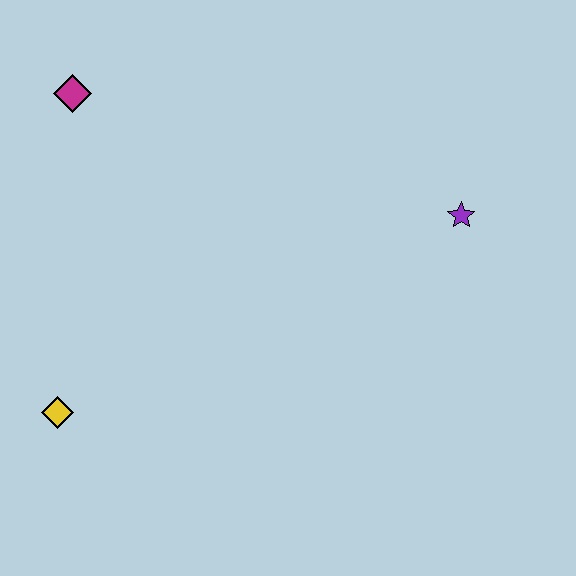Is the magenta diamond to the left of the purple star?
Yes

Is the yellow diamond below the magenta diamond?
Yes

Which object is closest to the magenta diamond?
The yellow diamond is closest to the magenta diamond.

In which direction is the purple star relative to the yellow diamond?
The purple star is to the right of the yellow diamond.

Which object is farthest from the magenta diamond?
The purple star is farthest from the magenta diamond.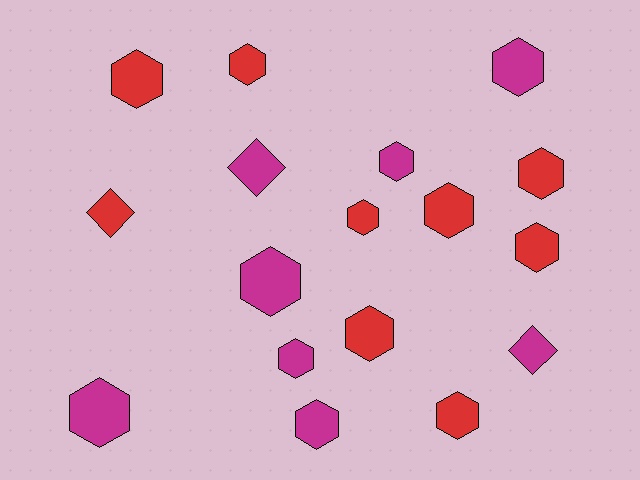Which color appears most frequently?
Red, with 9 objects.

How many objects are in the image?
There are 17 objects.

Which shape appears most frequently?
Hexagon, with 14 objects.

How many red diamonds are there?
There is 1 red diamond.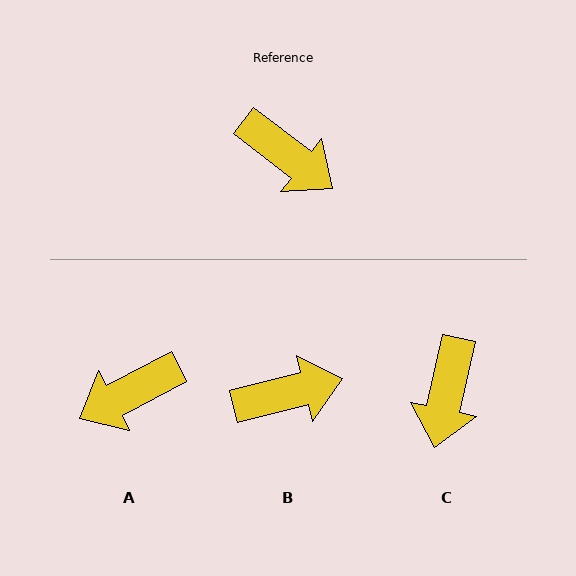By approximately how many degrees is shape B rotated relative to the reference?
Approximately 52 degrees counter-clockwise.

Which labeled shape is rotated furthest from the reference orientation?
A, about 115 degrees away.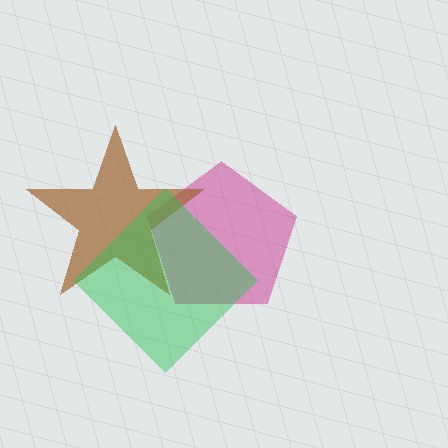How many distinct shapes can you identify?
There are 3 distinct shapes: a magenta pentagon, a brown star, a green diamond.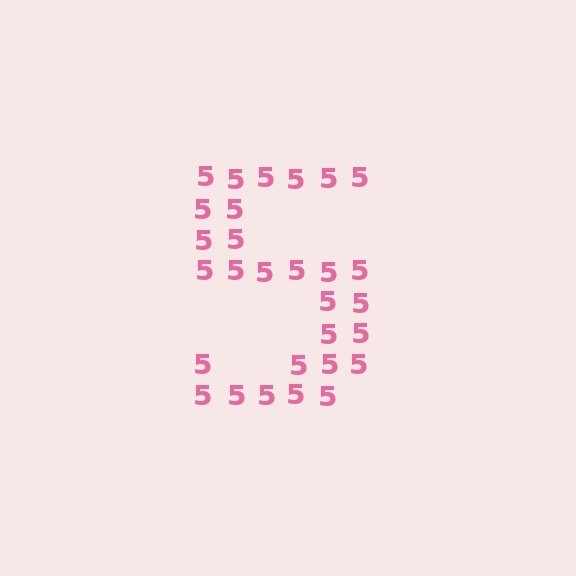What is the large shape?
The large shape is the digit 5.